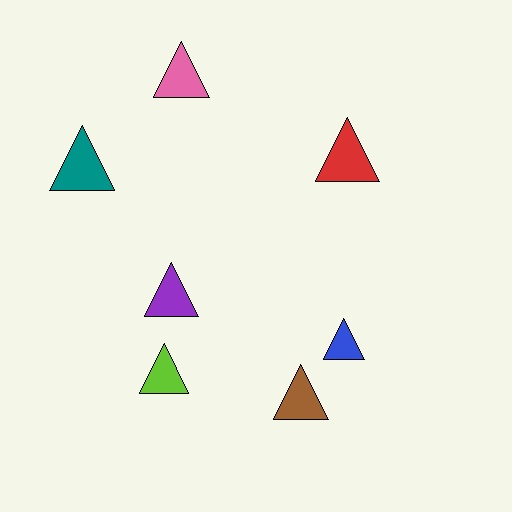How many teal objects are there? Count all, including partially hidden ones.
There is 1 teal object.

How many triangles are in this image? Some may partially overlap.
There are 7 triangles.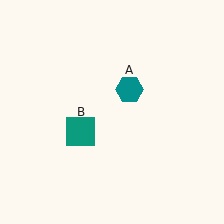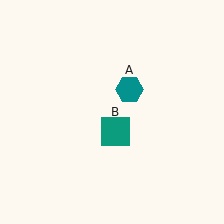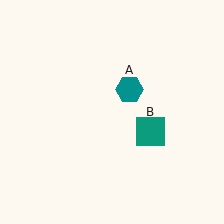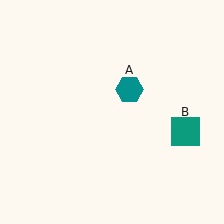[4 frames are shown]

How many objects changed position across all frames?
1 object changed position: teal square (object B).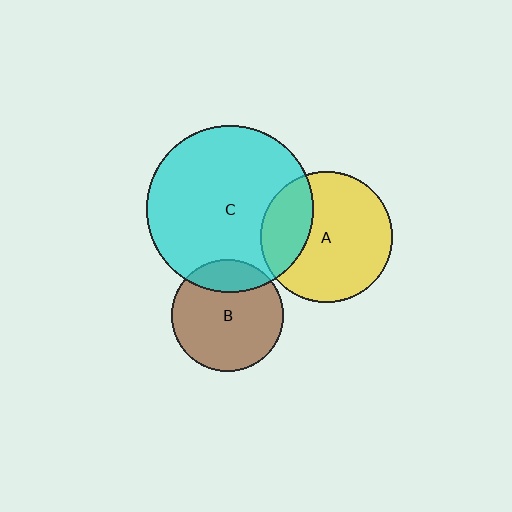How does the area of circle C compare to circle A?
Approximately 1.6 times.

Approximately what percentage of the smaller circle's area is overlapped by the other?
Approximately 20%.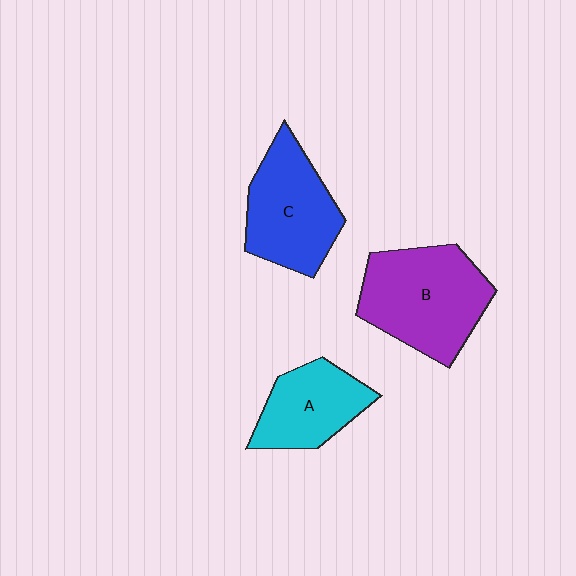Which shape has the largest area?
Shape B (purple).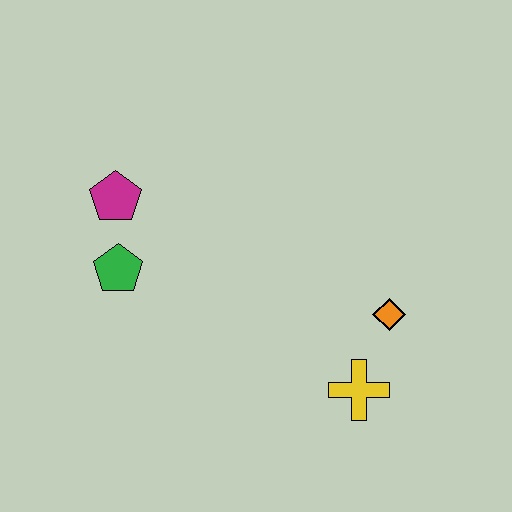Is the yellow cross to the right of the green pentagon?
Yes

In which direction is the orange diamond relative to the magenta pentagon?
The orange diamond is to the right of the magenta pentagon.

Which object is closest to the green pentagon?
The magenta pentagon is closest to the green pentagon.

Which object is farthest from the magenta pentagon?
The yellow cross is farthest from the magenta pentagon.